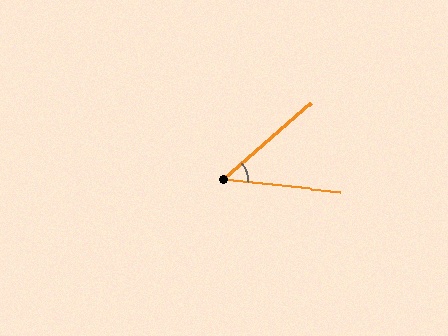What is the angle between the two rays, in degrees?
Approximately 47 degrees.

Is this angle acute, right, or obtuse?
It is acute.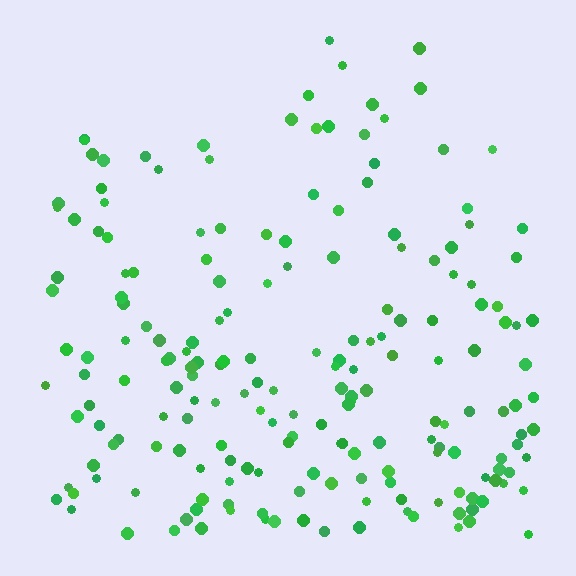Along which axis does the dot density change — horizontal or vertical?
Vertical.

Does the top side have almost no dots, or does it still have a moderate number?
Still a moderate number, just noticeably fewer than the bottom.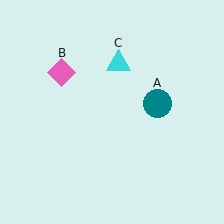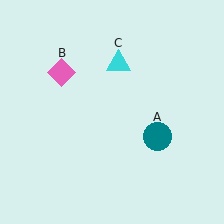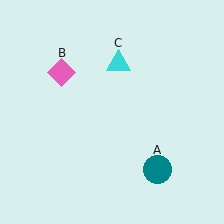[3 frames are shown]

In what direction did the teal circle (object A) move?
The teal circle (object A) moved down.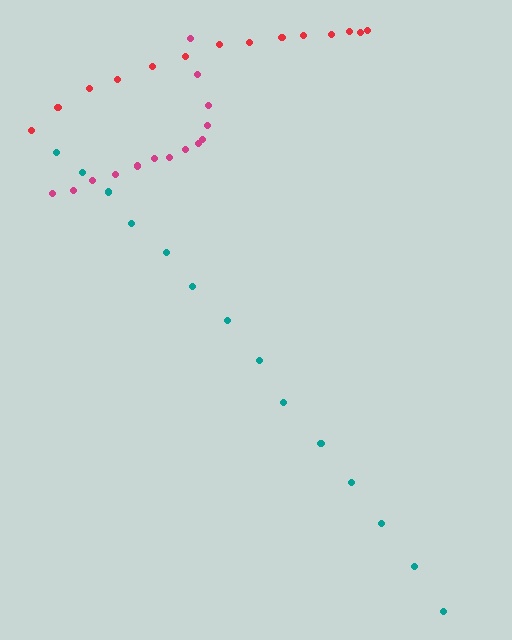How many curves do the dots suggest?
There are 3 distinct paths.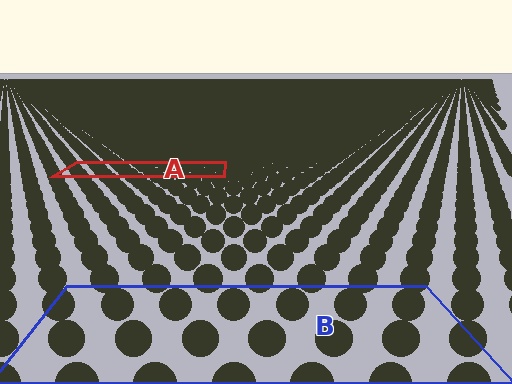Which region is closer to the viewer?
Region B is closer. The texture elements there are larger and more spread out.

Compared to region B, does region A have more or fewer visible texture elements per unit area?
Region A has more texture elements per unit area — they are packed more densely because it is farther away.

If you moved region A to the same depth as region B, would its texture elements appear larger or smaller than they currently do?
They would appear larger. At a closer depth, the same texture elements are projected at a bigger on-screen size.